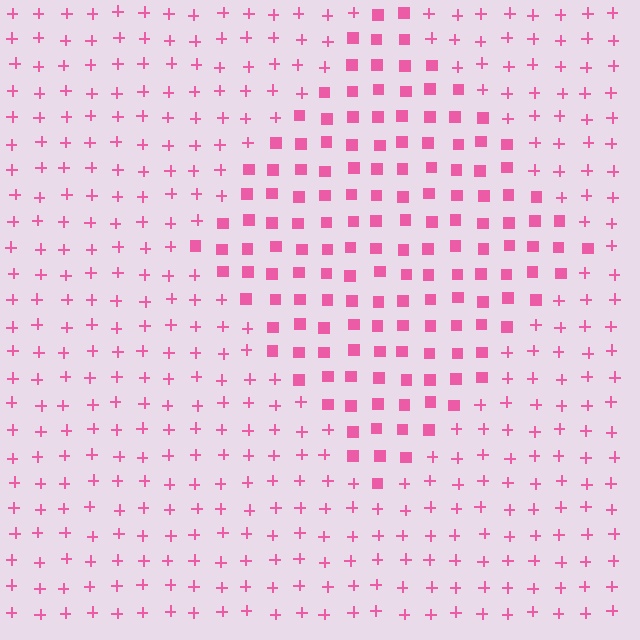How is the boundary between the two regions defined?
The boundary is defined by a change in element shape: squares inside vs. plus signs outside. All elements share the same color and spacing.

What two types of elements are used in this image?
The image uses squares inside the diamond region and plus signs outside it.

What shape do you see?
I see a diamond.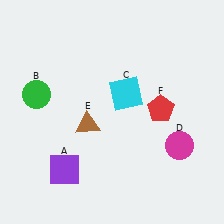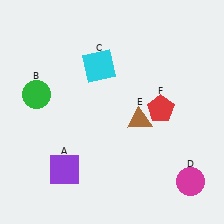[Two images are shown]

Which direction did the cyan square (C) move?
The cyan square (C) moved up.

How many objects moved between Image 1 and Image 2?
3 objects moved between the two images.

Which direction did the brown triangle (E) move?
The brown triangle (E) moved right.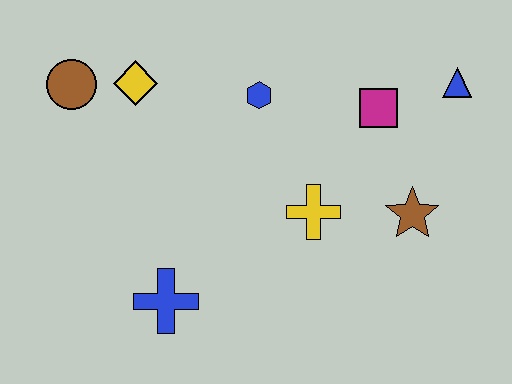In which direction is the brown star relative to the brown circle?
The brown star is to the right of the brown circle.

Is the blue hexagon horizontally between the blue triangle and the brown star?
No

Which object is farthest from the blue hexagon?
The blue cross is farthest from the blue hexagon.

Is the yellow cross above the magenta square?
No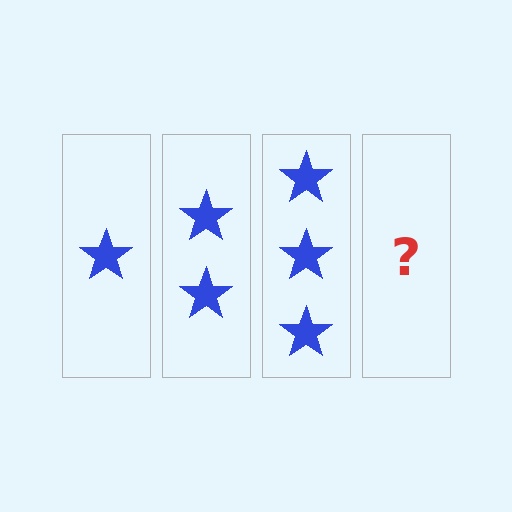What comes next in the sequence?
The next element should be 4 stars.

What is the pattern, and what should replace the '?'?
The pattern is that each step adds one more star. The '?' should be 4 stars.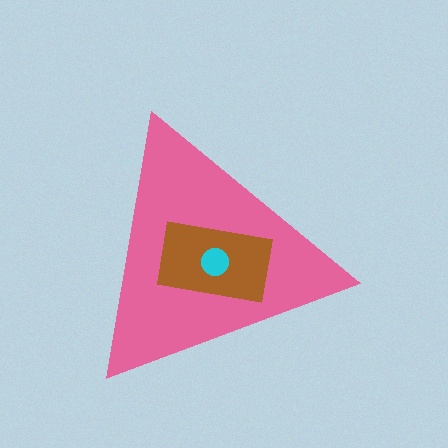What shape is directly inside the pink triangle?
The brown rectangle.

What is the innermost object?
The cyan circle.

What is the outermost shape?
The pink triangle.